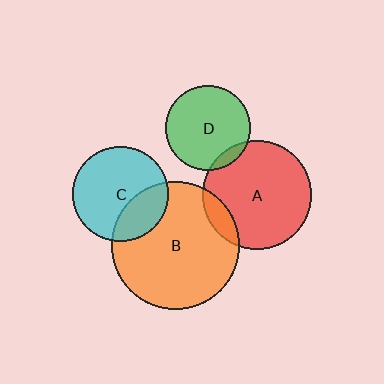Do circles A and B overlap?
Yes.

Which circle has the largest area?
Circle B (orange).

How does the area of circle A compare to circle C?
Approximately 1.3 times.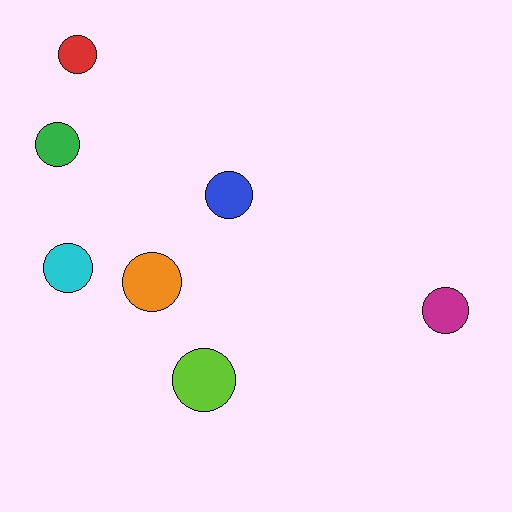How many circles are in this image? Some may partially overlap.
There are 7 circles.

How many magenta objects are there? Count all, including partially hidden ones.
There is 1 magenta object.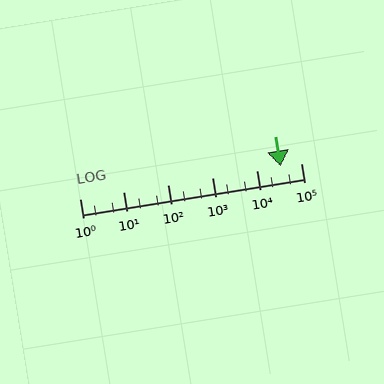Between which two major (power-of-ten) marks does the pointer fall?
The pointer is between 10000 and 100000.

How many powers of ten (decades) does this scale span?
The scale spans 5 decades, from 1 to 100000.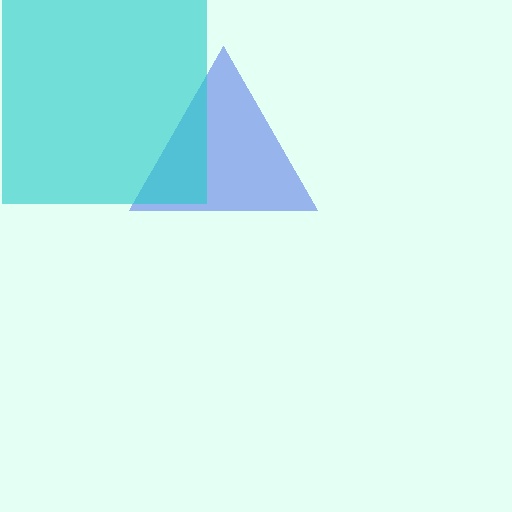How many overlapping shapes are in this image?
There are 2 overlapping shapes in the image.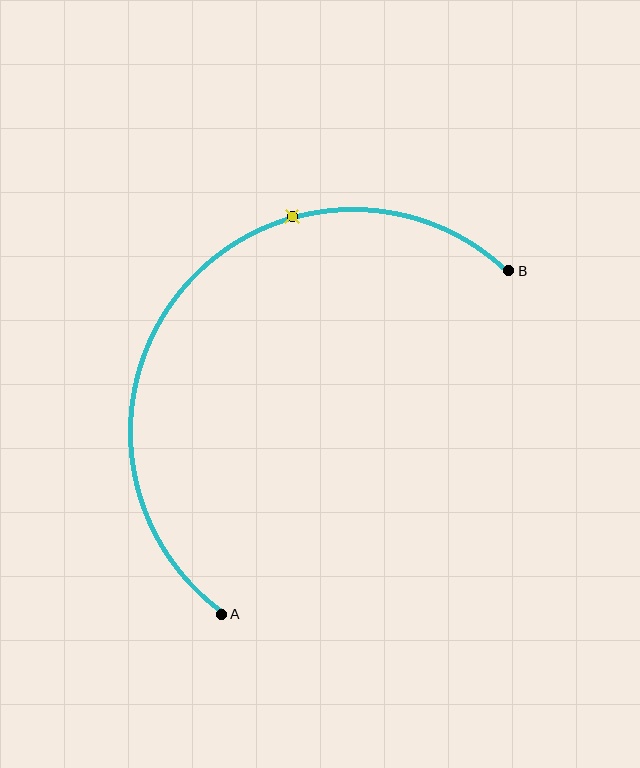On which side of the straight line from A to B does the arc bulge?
The arc bulges above and to the left of the straight line connecting A and B.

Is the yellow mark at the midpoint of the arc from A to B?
No. The yellow mark lies on the arc but is closer to endpoint B. The arc midpoint would be at the point on the curve equidistant along the arc from both A and B.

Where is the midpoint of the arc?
The arc midpoint is the point on the curve farthest from the straight line joining A and B. It sits above and to the left of that line.